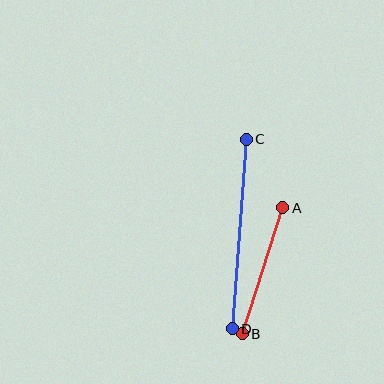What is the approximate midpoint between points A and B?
The midpoint is at approximately (263, 271) pixels.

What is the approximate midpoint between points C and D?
The midpoint is at approximately (239, 234) pixels.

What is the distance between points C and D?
The distance is approximately 190 pixels.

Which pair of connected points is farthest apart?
Points C and D are farthest apart.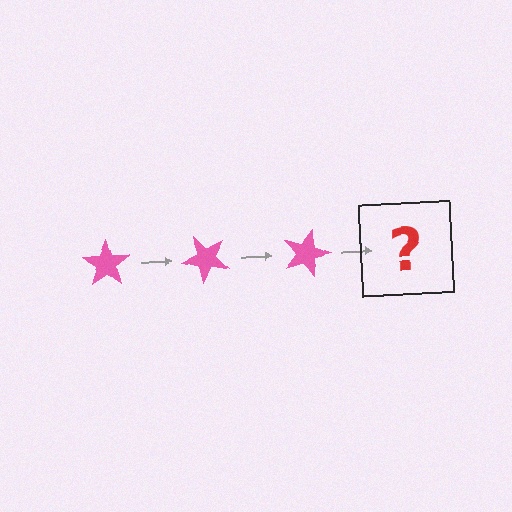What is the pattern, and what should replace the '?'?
The pattern is that the star rotates 45 degrees each step. The '?' should be a pink star rotated 135 degrees.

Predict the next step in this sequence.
The next step is a pink star rotated 135 degrees.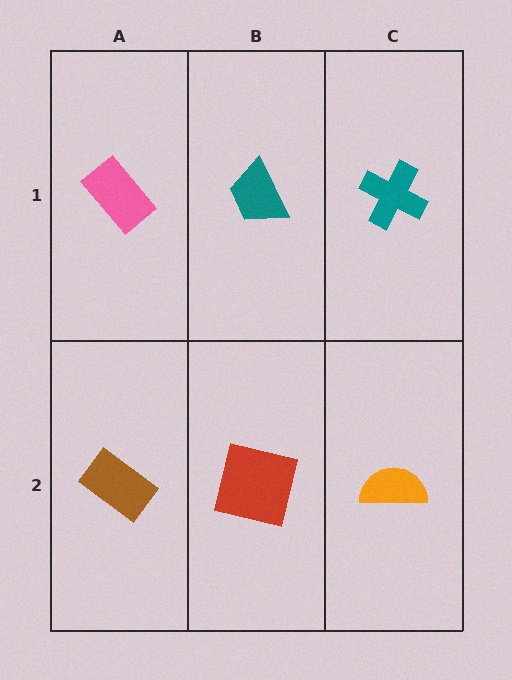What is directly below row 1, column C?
An orange semicircle.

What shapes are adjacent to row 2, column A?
A pink rectangle (row 1, column A), a red square (row 2, column B).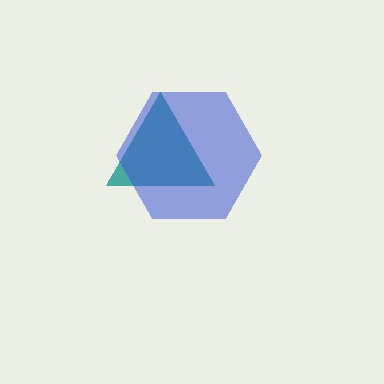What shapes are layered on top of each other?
The layered shapes are: a teal triangle, a blue hexagon.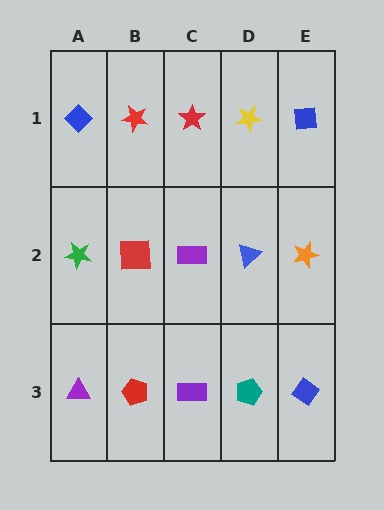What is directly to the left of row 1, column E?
A yellow star.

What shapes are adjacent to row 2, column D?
A yellow star (row 1, column D), a teal pentagon (row 3, column D), a purple rectangle (row 2, column C), an orange star (row 2, column E).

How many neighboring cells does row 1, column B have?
3.